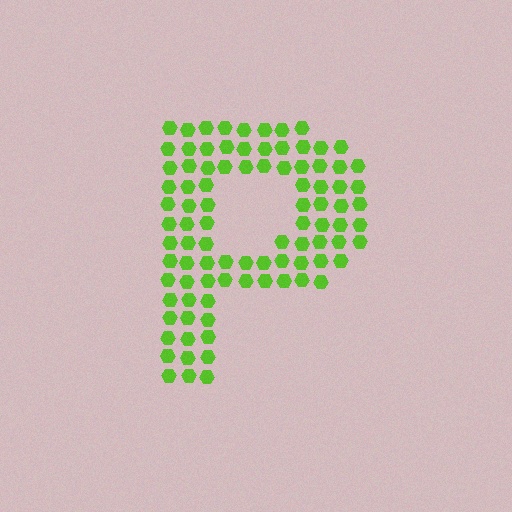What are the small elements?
The small elements are hexagons.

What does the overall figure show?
The overall figure shows the letter P.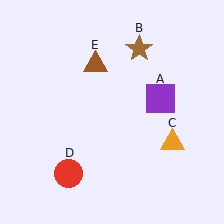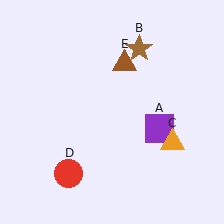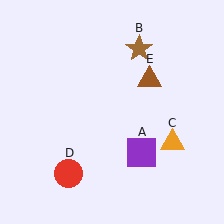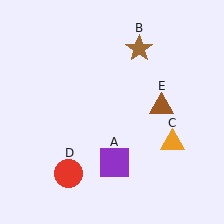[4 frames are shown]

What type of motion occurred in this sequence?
The purple square (object A), brown triangle (object E) rotated clockwise around the center of the scene.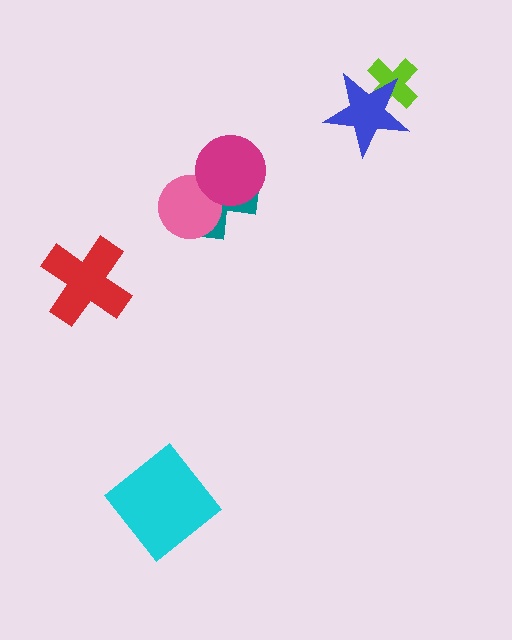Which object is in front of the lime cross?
The blue star is in front of the lime cross.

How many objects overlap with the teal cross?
2 objects overlap with the teal cross.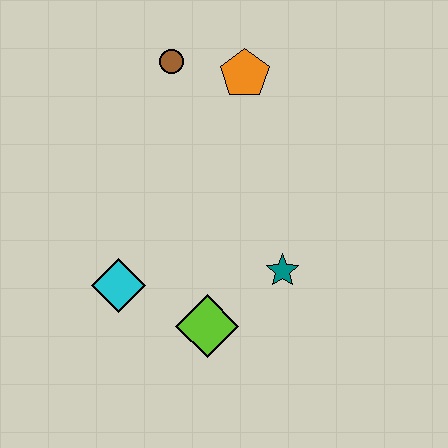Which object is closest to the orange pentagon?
The brown circle is closest to the orange pentagon.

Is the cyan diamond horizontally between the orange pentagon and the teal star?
No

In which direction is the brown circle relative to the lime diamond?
The brown circle is above the lime diamond.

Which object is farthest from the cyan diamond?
The orange pentagon is farthest from the cyan diamond.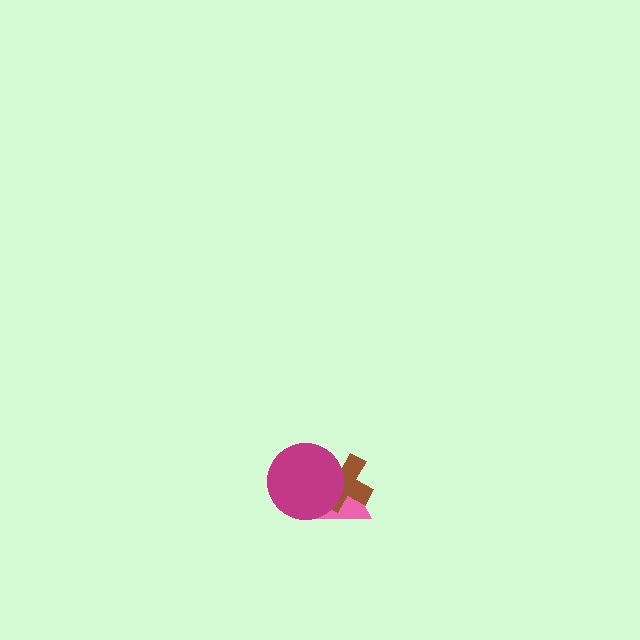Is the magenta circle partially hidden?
No, no other shape covers it.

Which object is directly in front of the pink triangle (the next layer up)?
The brown cross is directly in front of the pink triangle.